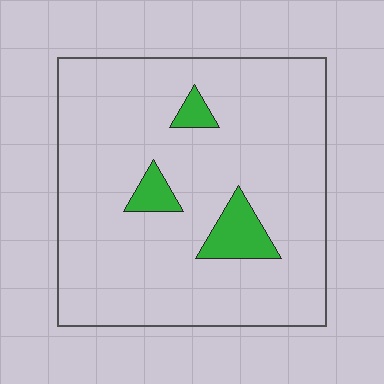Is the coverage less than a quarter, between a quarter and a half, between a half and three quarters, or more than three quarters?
Less than a quarter.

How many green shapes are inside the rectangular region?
3.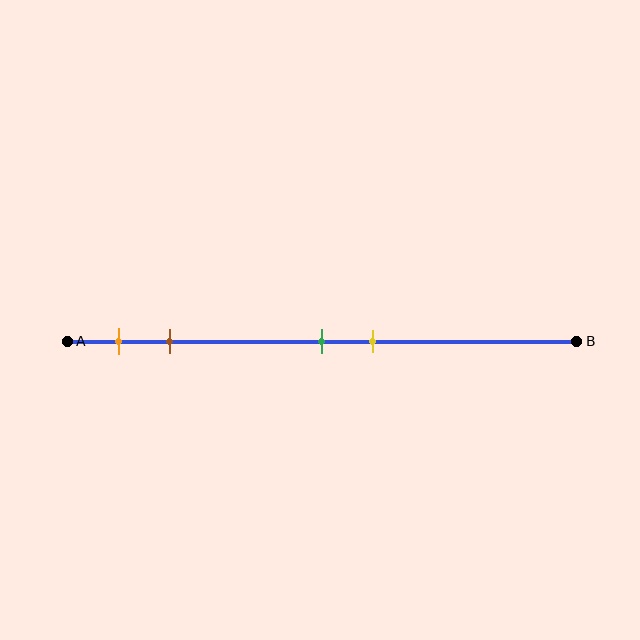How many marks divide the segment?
There are 4 marks dividing the segment.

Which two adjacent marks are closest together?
The green and yellow marks are the closest adjacent pair.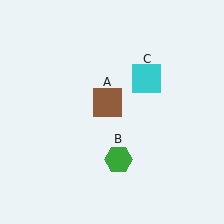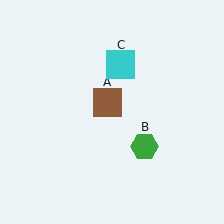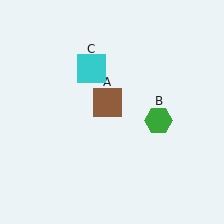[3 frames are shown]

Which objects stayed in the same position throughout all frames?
Brown square (object A) remained stationary.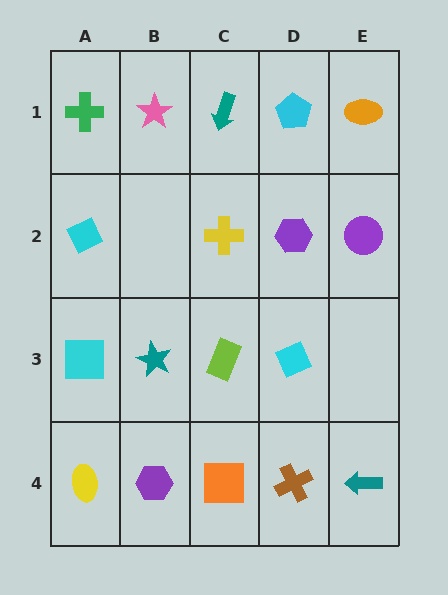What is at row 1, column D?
A cyan pentagon.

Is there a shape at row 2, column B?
No, that cell is empty.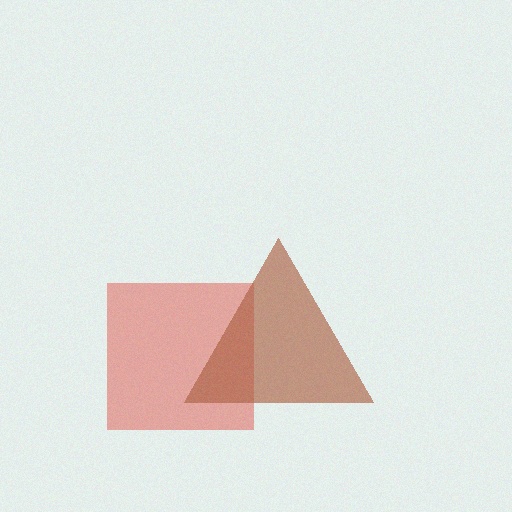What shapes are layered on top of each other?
The layered shapes are: a red square, a brown triangle.